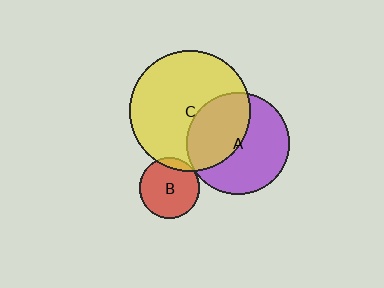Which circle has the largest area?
Circle C (yellow).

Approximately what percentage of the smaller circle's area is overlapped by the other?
Approximately 10%.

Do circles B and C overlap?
Yes.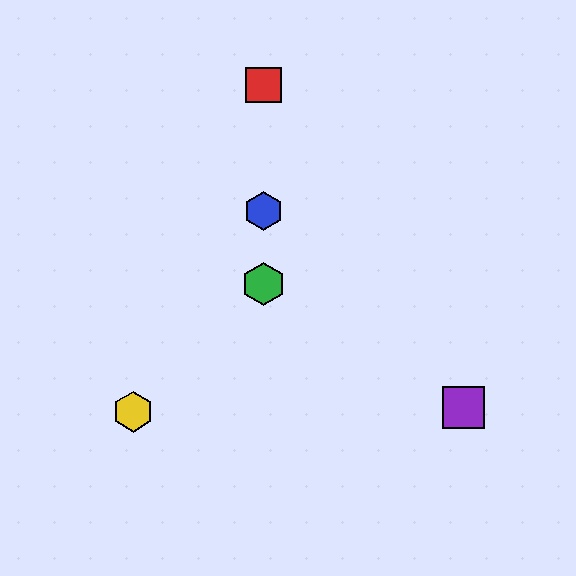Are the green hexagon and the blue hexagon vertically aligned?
Yes, both are at x≈263.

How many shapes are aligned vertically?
3 shapes (the red square, the blue hexagon, the green hexagon) are aligned vertically.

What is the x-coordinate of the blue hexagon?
The blue hexagon is at x≈263.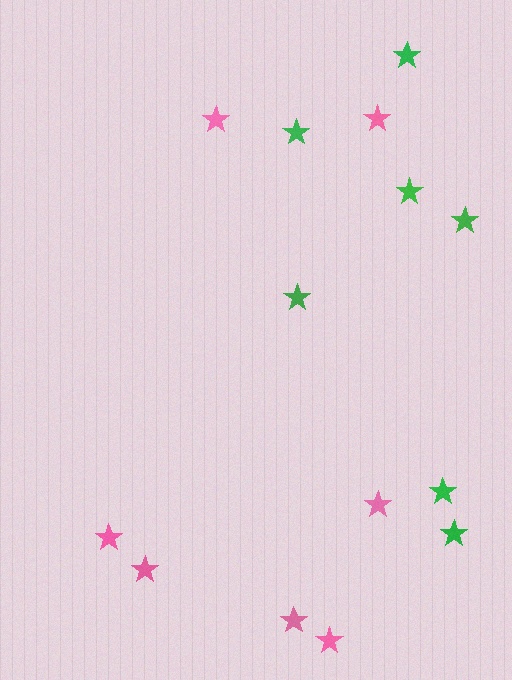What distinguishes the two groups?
There are 2 groups: one group of pink stars (7) and one group of green stars (7).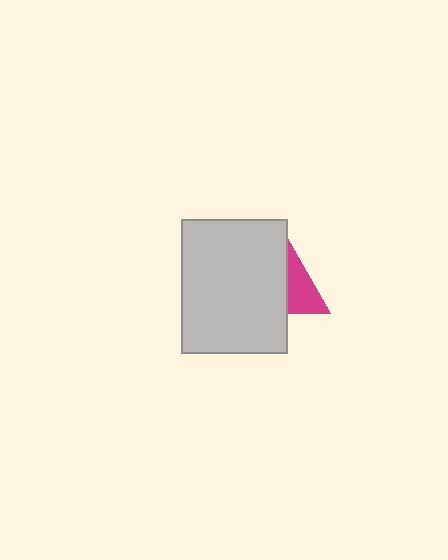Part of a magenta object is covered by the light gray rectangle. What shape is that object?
It is a triangle.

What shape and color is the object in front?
The object in front is a light gray rectangle.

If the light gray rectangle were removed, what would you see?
You would see the complete magenta triangle.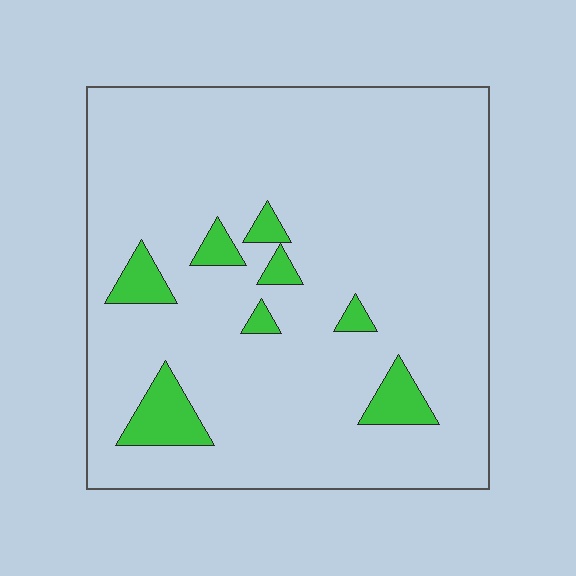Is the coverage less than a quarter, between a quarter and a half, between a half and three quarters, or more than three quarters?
Less than a quarter.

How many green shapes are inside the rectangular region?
8.